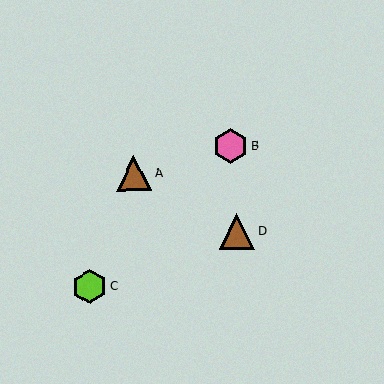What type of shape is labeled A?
Shape A is a brown triangle.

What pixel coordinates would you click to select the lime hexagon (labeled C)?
Click at (90, 286) to select the lime hexagon C.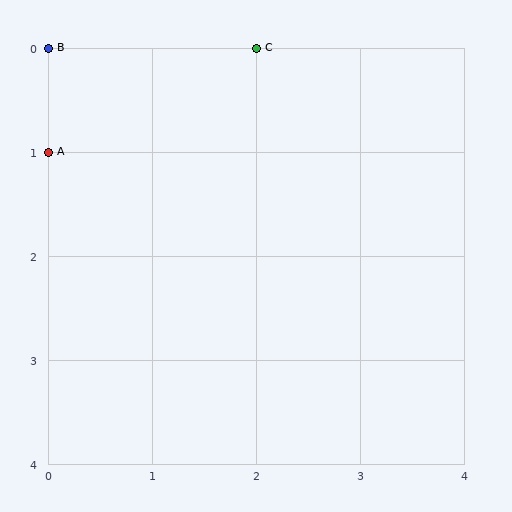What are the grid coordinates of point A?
Point A is at grid coordinates (0, 1).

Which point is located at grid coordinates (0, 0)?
Point B is at (0, 0).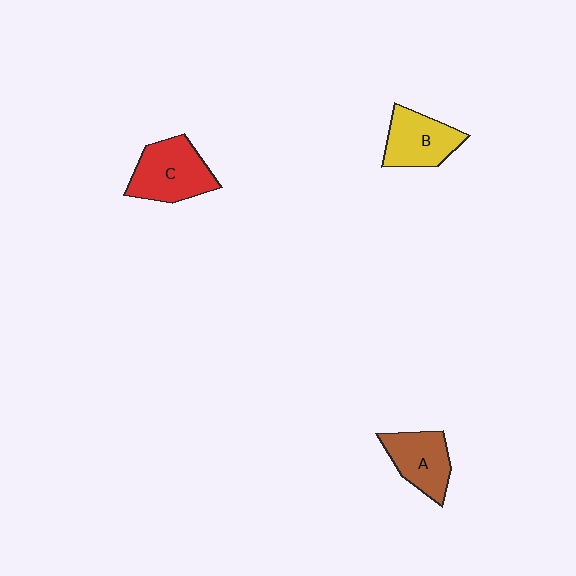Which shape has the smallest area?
Shape A (brown).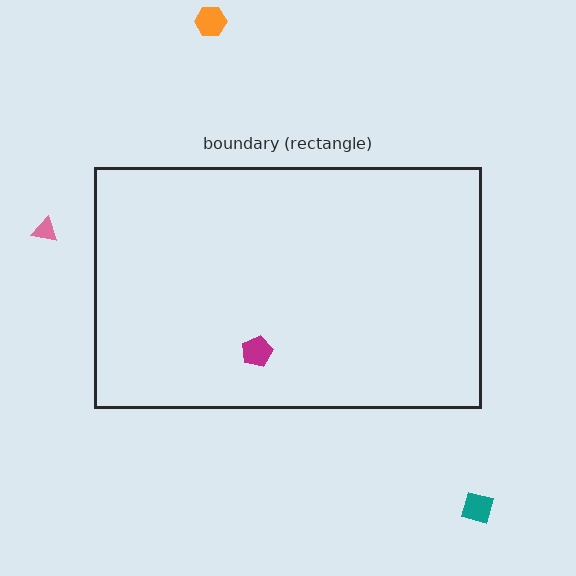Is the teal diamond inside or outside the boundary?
Outside.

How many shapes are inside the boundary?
1 inside, 3 outside.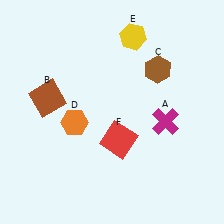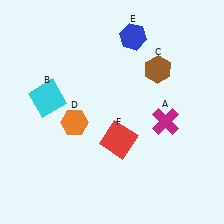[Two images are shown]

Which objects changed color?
B changed from brown to cyan. E changed from yellow to blue.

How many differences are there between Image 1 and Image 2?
There are 2 differences between the two images.